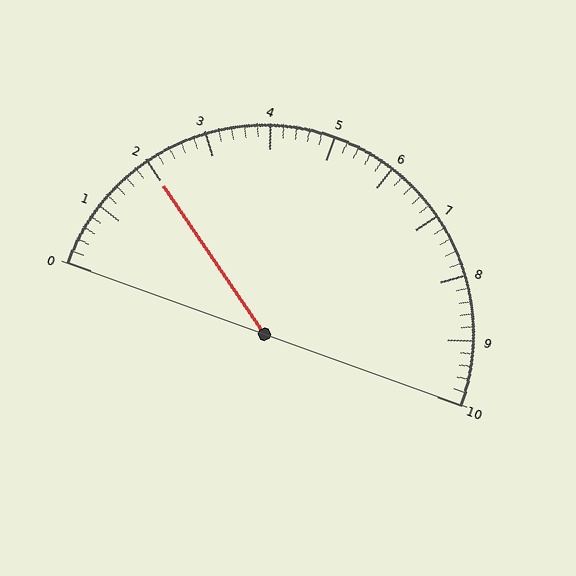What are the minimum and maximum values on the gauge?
The gauge ranges from 0 to 10.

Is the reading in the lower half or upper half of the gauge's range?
The reading is in the lower half of the range (0 to 10).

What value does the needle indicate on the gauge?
The needle indicates approximately 2.0.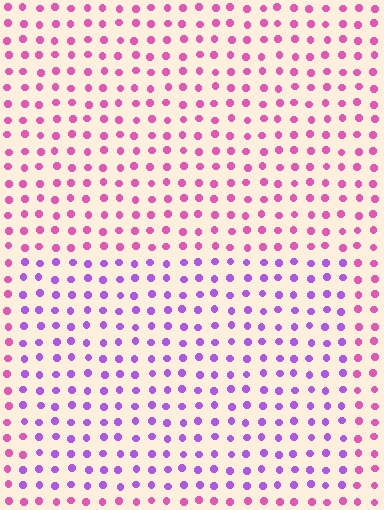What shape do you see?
I see a rectangle.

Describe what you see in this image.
The image is filled with small pink elements in a uniform arrangement. A rectangle-shaped region is visible where the elements are tinted to a slightly different hue, forming a subtle color boundary.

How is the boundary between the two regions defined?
The boundary is defined purely by a slight shift in hue (about 42 degrees). Spacing, size, and orientation are identical on both sides.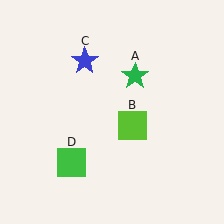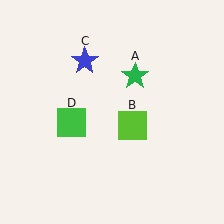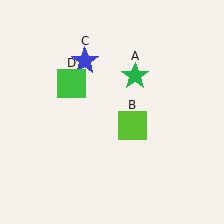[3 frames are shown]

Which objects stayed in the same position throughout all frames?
Green star (object A) and lime square (object B) and blue star (object C) remained stationary.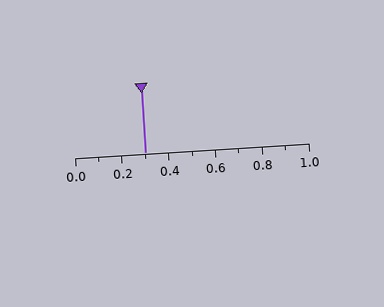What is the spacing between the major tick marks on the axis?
The major ticks are spaced 0.2 apart.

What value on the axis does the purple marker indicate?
The marker indicates approximately 0.3.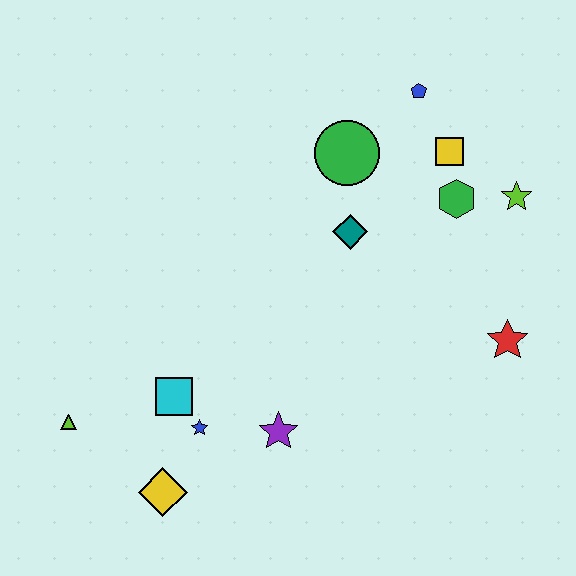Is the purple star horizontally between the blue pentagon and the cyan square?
Yes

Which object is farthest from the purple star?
The blue pentagon is farthest from the purple star.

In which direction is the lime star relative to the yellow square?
The lime star is to the right of the yellow square.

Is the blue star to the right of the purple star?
No